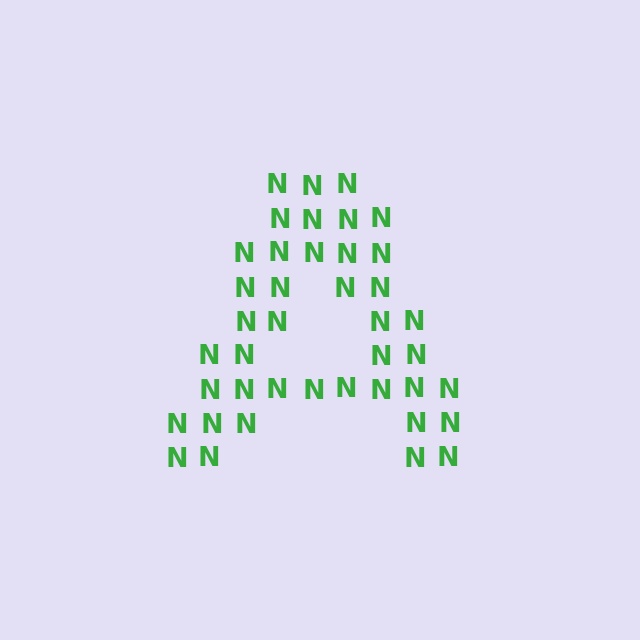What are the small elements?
The small elements are letter N's.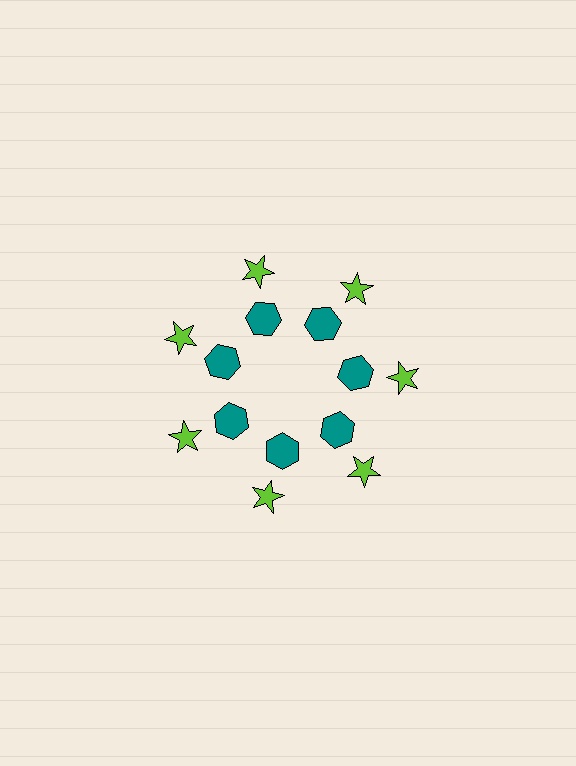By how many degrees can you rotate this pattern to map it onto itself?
The pattern maps onto itself every 51 degrees of rotation.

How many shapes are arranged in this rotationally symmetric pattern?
There are 14 shapes, arranged in 7 groups of 2.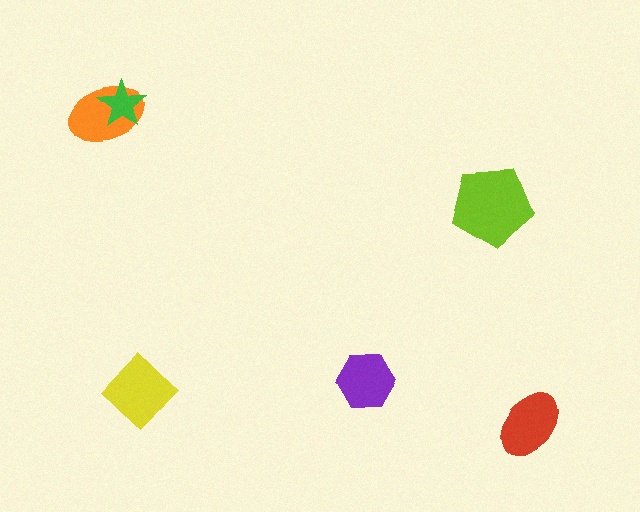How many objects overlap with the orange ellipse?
1 object overlaps with the orange ellipse.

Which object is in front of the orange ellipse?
The green star is in front of the orange ellipse.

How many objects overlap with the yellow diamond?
0 objects overlap with the yellow diamond.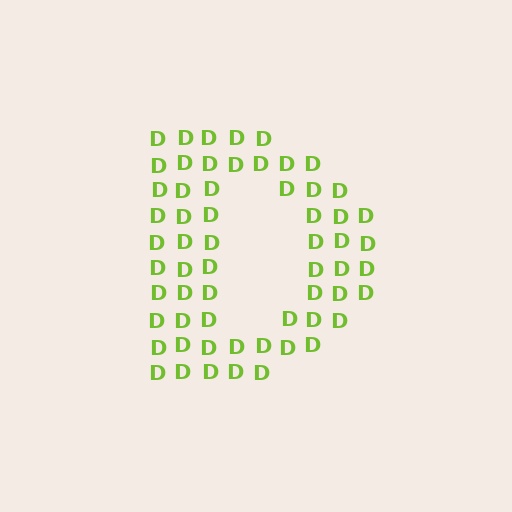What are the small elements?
The small elements are letter D's.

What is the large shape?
The large shape is the letter D.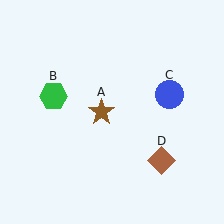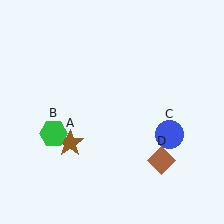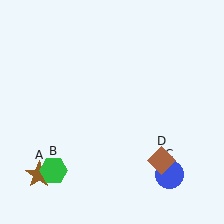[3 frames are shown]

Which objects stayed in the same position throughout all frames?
Brown diamond (object D) remained stationary.